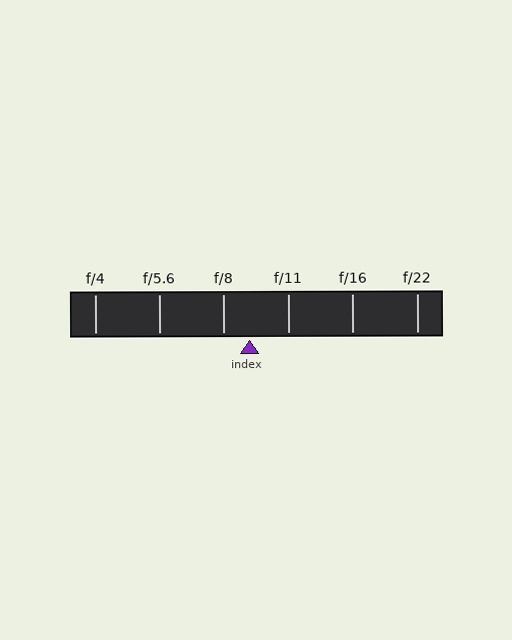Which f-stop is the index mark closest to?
The index mark is closest to f/8.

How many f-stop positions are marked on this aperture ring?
There are 6 f-stop positions marked.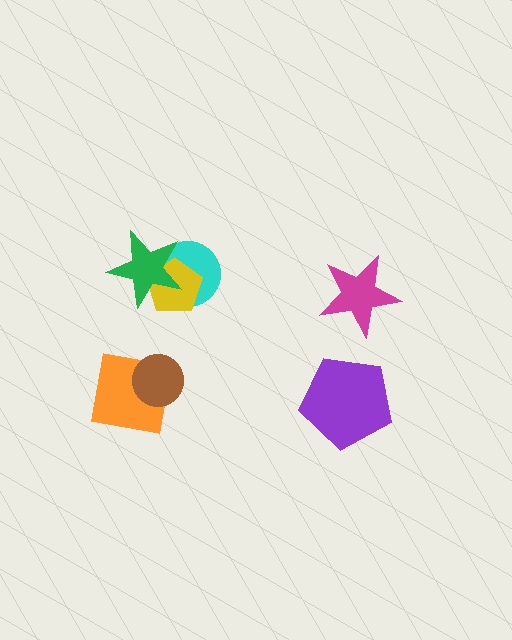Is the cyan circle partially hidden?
Yes, it is partially covered by another shape.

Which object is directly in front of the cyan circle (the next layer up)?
The yellow pentagon is directly in front of the cyan circle.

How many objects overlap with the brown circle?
1 object overlaps with the brown circle.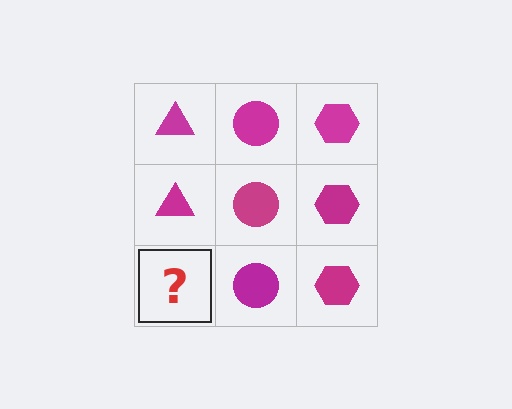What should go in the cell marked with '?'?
The missing cell should contain a magenta triangle.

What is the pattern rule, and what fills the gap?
The rule is that each column has a consistent shape. The gap should be filled with a magenta triangle.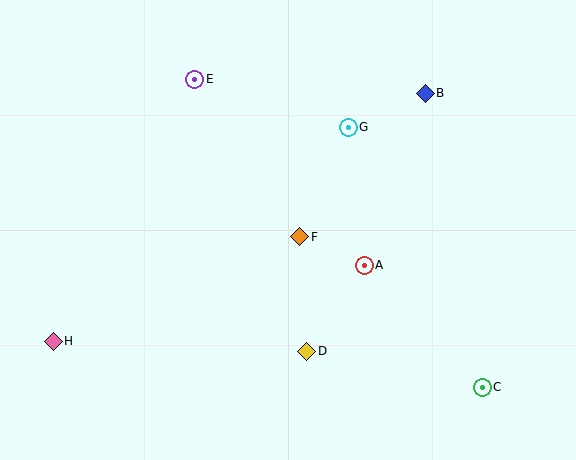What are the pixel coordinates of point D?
Point D is at (307, 351).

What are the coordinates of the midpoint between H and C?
The midpoint between H and C is at (268, 364).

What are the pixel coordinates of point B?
Point B is at (425, 93).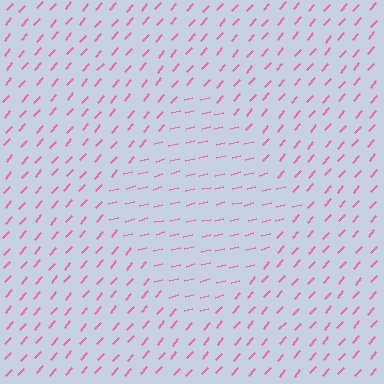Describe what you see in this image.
The image is filled with small pink line segments. A diamond region in the image has lines oriented differently from the surrounding lines, creating a visible texture boundary.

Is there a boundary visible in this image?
Yes, there is a texture boundary formed by a change in line orientation.